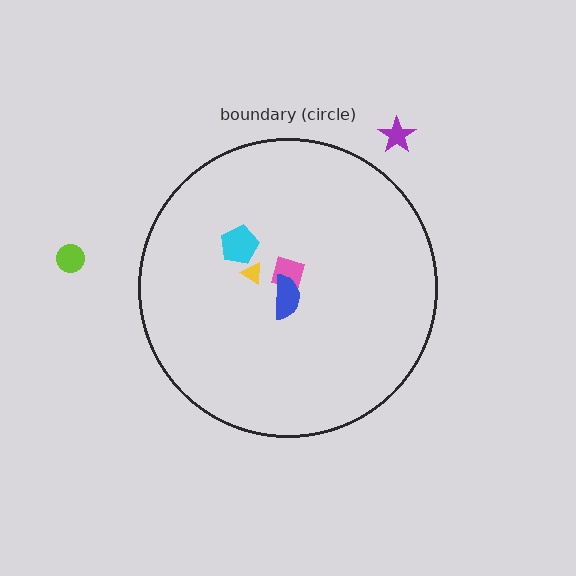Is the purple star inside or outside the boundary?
Outside.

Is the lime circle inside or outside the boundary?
Outside.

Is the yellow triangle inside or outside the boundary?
Inside.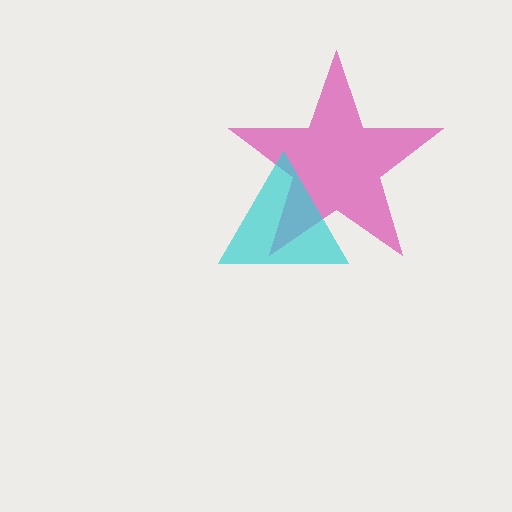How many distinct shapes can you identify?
There are 2 distinct shapes: a magenta star, a cyan triangle.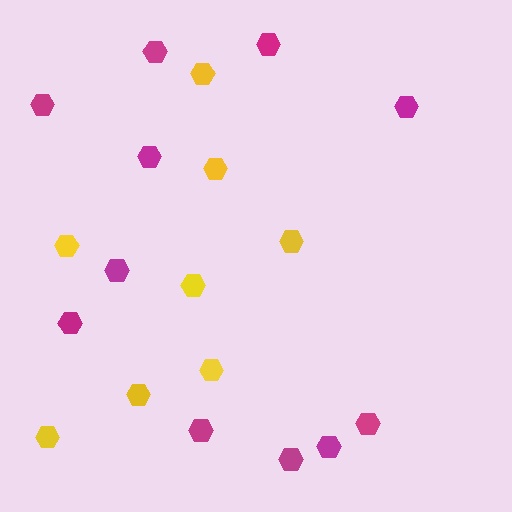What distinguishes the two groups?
There are 2 groups: one group of magenta hexagons (11) and one group of yellow hexagons (8).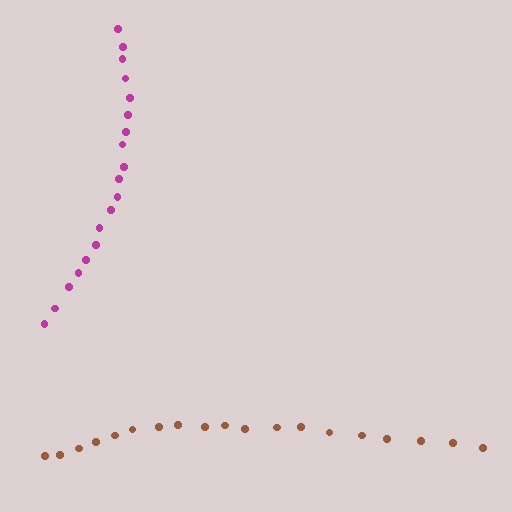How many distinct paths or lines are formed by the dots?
There are 2 distinct paths.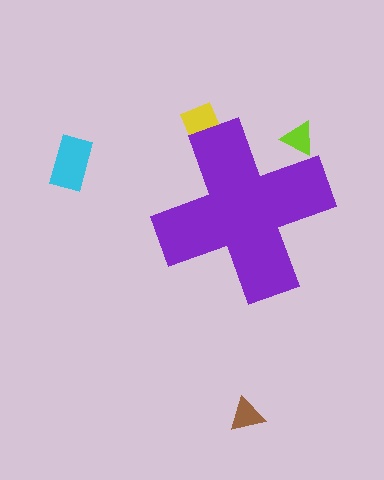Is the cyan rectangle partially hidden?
No, the cyan rectangle is fully visible.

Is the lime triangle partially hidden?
Yes, the lime triangle is partially hidden behind the purple cross.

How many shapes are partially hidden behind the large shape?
2 shapes are partially hidden.